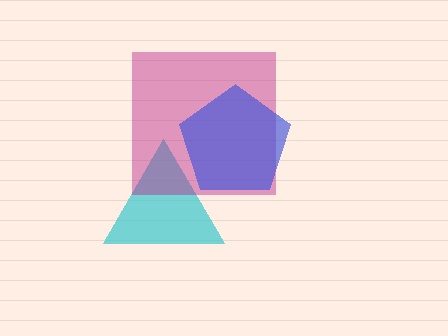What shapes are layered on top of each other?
The layered shapes are: a cyan triangle, a magenta square, a blue pentagon.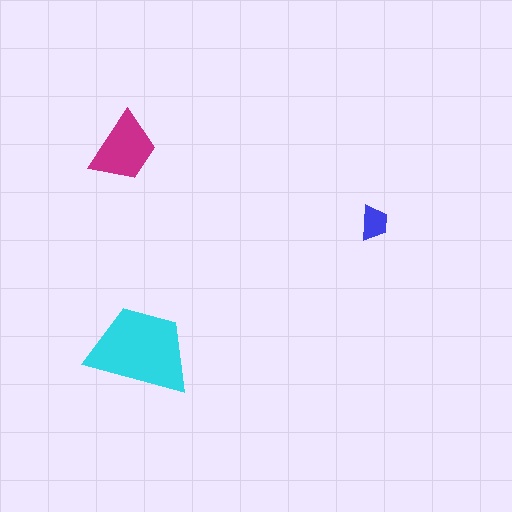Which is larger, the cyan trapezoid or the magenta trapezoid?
The cyan one.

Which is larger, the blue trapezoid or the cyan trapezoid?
The cyan one.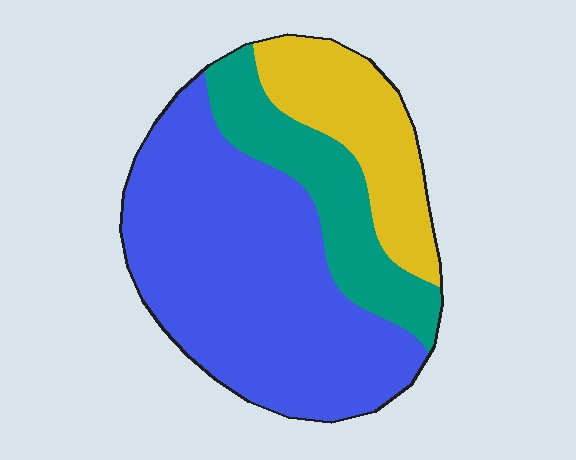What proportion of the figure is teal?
Teal takes up about one fifth (1/5) of the figure.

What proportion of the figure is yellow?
Yellow takes up about one fifth (1/5) of the figure.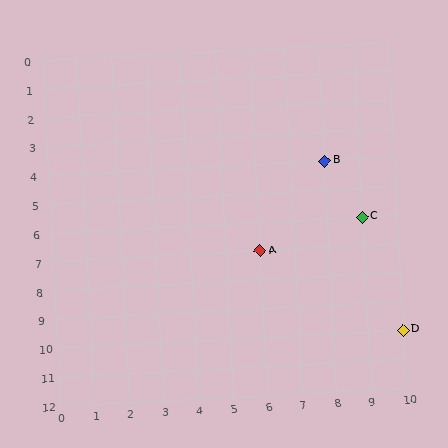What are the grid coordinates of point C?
Point C is at grid coordinates (9, 6).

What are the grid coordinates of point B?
Point B is at grid coordinates (8, 4).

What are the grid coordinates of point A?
Point A is at grid coordinates (6, 7).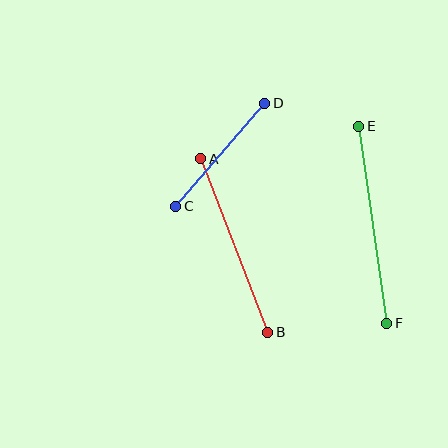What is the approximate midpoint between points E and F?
The midpoint is at approximately (373, 225) pixels.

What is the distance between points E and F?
The distance is approximately 199 pixels.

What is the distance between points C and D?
The distance is approximately 136 pixels.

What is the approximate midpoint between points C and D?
The midpoint is at approximately (220, 155) pixels.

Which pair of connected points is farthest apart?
Points E and F are farthest apart.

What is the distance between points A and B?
The distance is approximately 186 pixels.